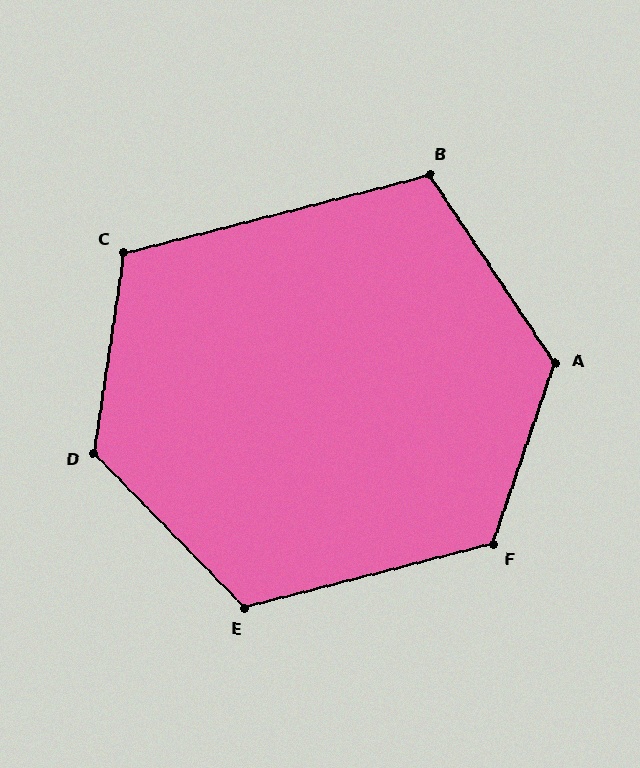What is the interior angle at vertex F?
Approximately 123 degrees (obtuse).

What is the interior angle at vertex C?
Approximately 113 degrees (obtuse).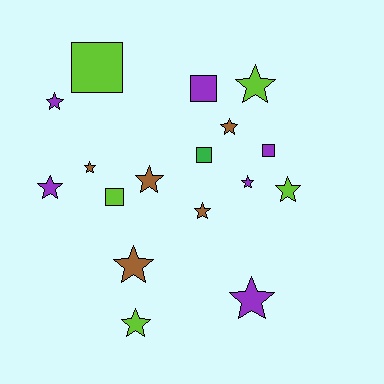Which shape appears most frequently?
Star, with 12 objects.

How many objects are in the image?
There are 17 objects.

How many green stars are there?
There are no green stars.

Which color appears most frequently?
Purple, with 6 objects.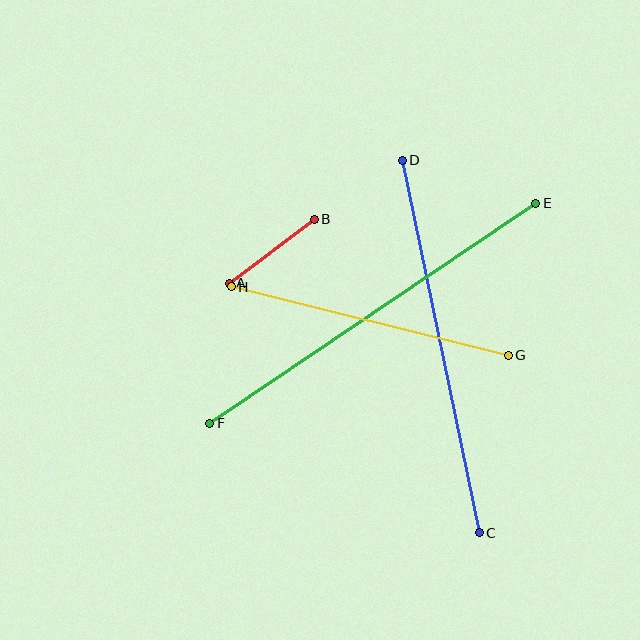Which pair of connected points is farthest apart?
Points E and F are farthest apart.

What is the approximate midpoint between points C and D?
The midpoint is at approximately (441, 347) pixels.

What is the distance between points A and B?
The distance is approximately 106 pixels.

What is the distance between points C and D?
The distance is approximately 380 pixels.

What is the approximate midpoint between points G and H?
The midpoint is at approximately (370, 321) pixels.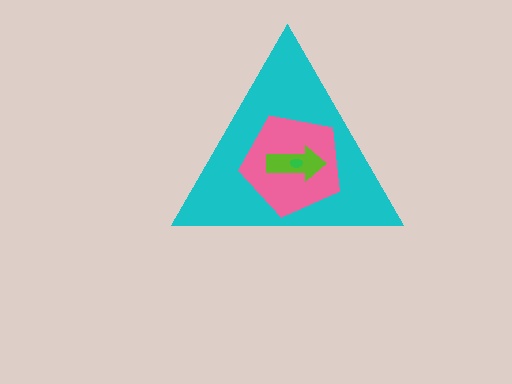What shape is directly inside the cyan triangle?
The pink pentagon.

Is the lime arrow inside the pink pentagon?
Yes.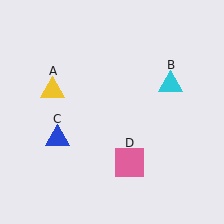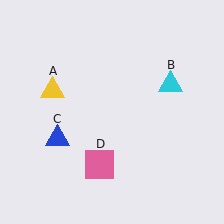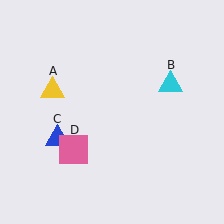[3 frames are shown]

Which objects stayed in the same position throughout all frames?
Yellow triangle (object A) and cyan triangle (object B) and blue triangle (object C) remained stationary.